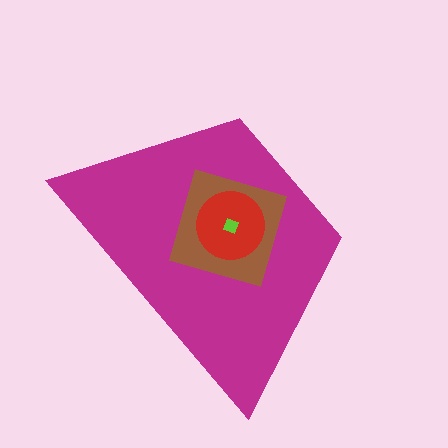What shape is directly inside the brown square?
The red circle.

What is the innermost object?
The lime diamond.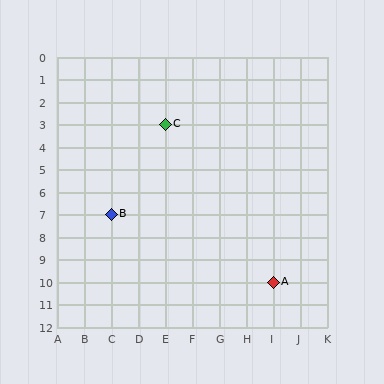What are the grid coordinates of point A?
Point A is at grid coordinates (I, 10).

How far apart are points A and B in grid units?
Points A and B are 6 columns and 3 rows apart (about 6.7 grid units diagonally).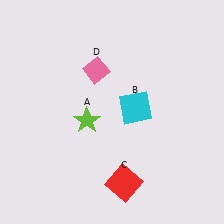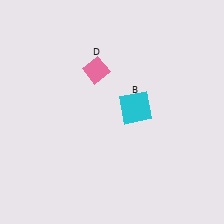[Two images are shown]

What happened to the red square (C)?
The red square (C) was removed in Image 2. It was in the bottom-right area of Image 1.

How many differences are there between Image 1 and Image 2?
There are 2 differences between the two images.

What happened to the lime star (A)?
The lime star (A) was removed in Image 2. It was in the bottom-left area of Image 1.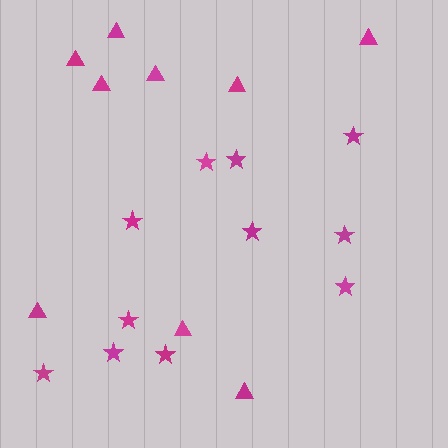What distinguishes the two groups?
There are 2 groups: one group of triangles (9) and one group of stars (11).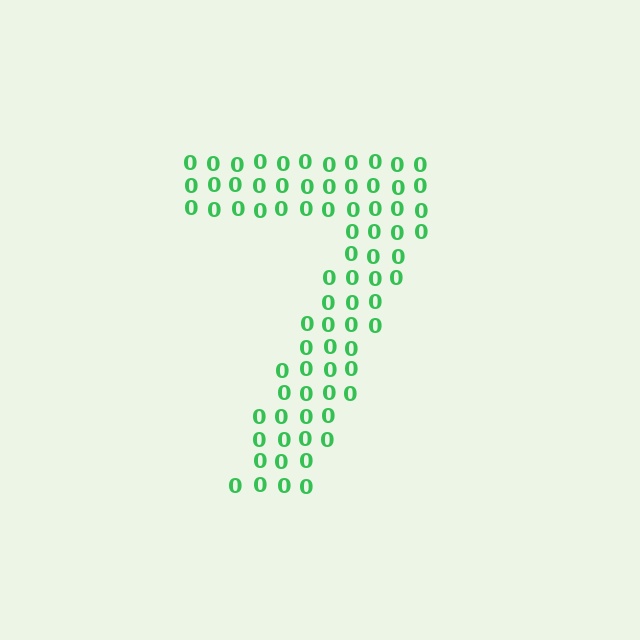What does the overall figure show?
The overall figure shows the digit 7.